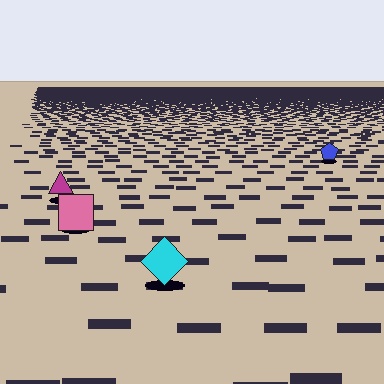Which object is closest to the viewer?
The cyan diamond is closest. The texture marks near it are larger and more spread out.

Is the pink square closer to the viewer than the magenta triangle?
Yes. The pink square is closer — you can tell from the texture gradient: the ground texture is coarser near it.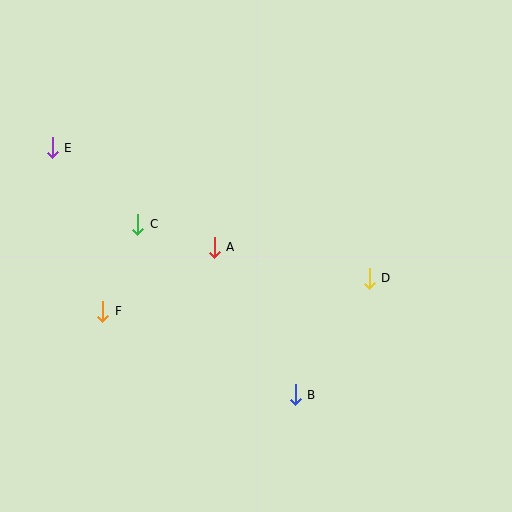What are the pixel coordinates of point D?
Point D is at (369, 278).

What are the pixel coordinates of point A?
Point A is at (214, 247).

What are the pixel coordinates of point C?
Point C is at (138, 224).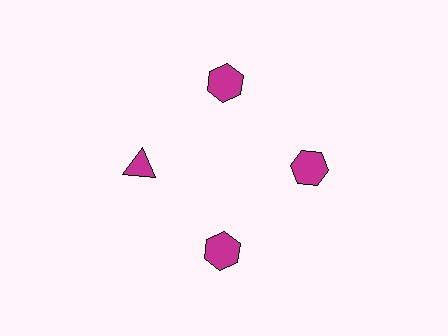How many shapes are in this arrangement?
There are 4 shapes arranged in a ring pattern.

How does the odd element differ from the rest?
It has a different shape: triangle instead of hexagon.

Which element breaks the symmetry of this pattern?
The magenta triangle at roughly the 9 o'clock position breaks the symmetry. All other shapes are magenta hexagons.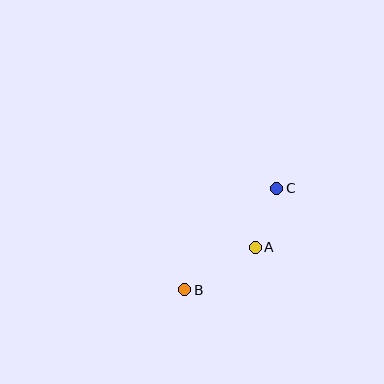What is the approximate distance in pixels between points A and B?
The distance between A and B is approximately 83 pixels.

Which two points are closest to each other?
Points A and C are closest to each other.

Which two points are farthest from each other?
Points B and C are farthest from each other.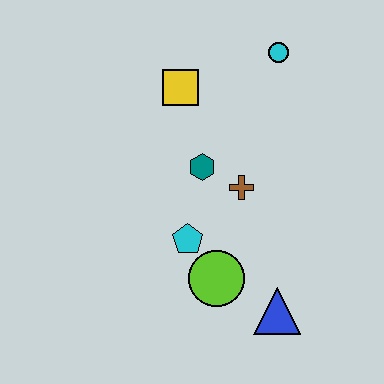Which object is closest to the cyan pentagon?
The lime circle is closest to the cyan pentagon.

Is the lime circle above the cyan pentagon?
No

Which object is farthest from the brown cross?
The cyan circle is farthest from the brown cross.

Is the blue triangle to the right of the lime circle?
Yes